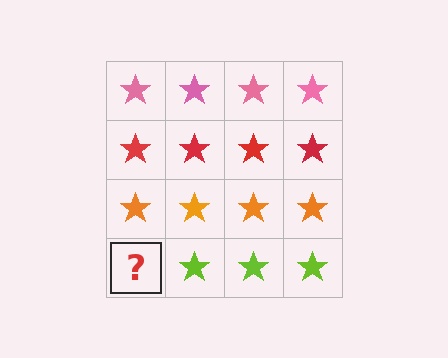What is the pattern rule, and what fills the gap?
The rule is that each row has a consistent color. The gap should be filled with a lime star.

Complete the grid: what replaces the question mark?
The question mark should be replaced with a lime star.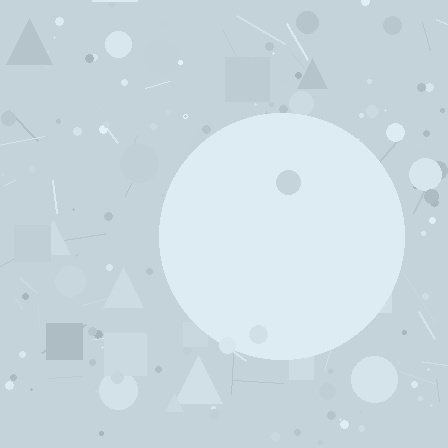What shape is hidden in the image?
A circle is hidden in the image.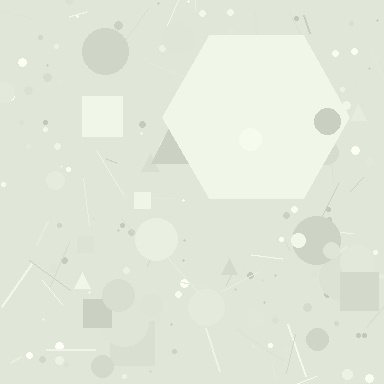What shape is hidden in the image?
A hexagon is hidden in the image.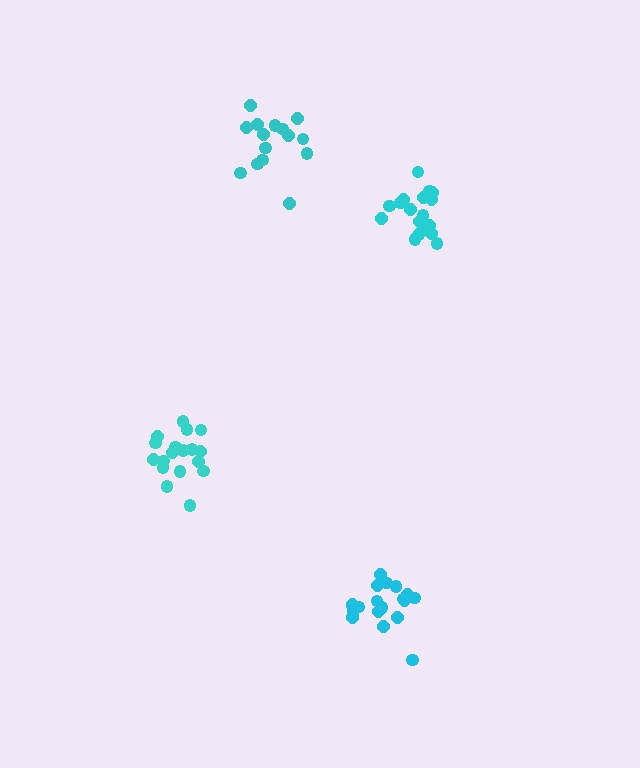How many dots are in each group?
Group 1: 19 dots, Group 2: 15 dots, Group 3: 18 dots, Group 4: 19 dots (71 total).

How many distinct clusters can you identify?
There are 4 distinct clusters.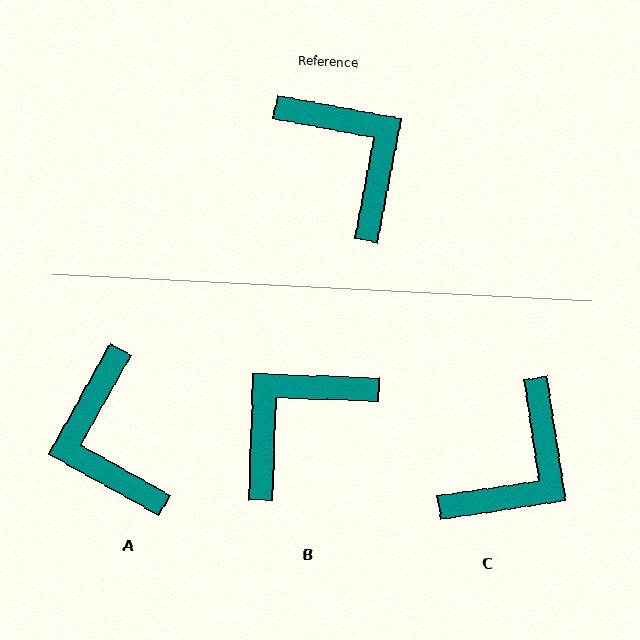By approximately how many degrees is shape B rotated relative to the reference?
Approximately 99 degrees counter-clockwise.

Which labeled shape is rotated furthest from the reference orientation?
A, about 161 degrees away.